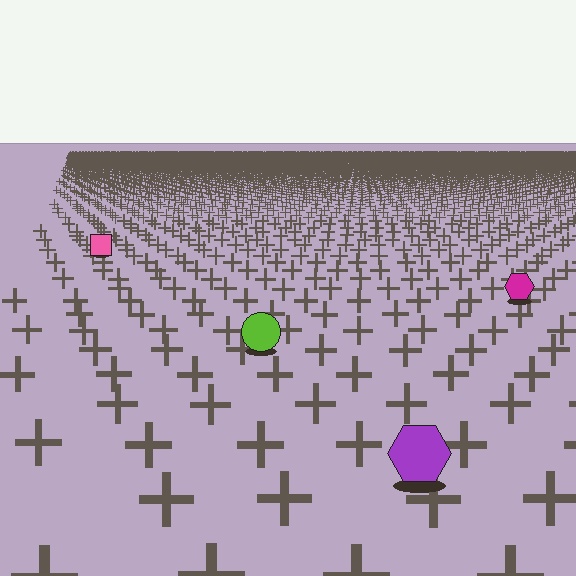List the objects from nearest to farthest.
From nearest to farthest: the purple hexagon, the lime circle, the magenta hexagon, the pink square.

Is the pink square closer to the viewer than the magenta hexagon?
No. The magenta hexagon is closer — you can tell from the texture gradient: the ground texture is coarser near it.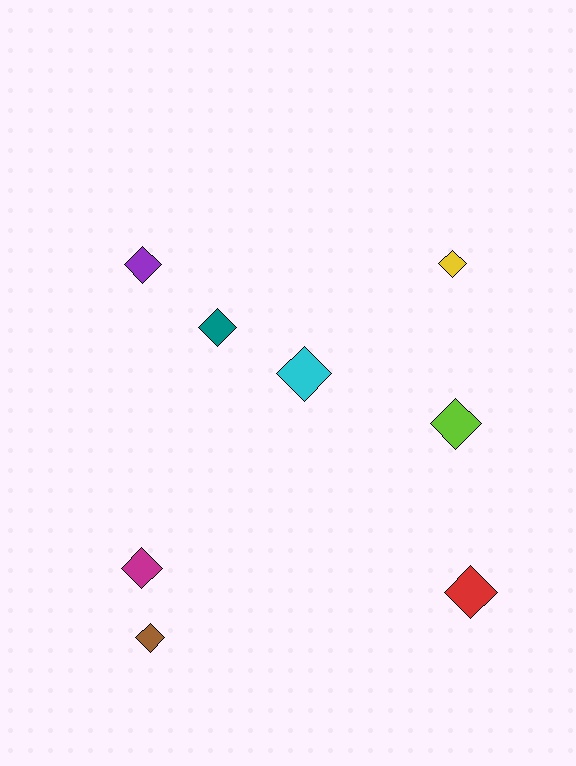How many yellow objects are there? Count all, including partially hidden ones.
There is 1 yellow object.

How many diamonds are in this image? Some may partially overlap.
There are 8 diamonds.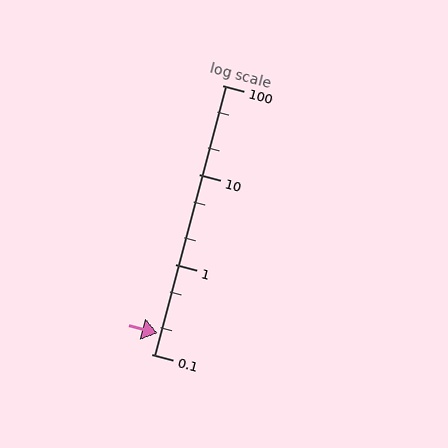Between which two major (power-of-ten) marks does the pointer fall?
The pointer is between 0.1 and 1.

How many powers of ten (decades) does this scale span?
The scale spans 3 decades, from 0.1 to 100.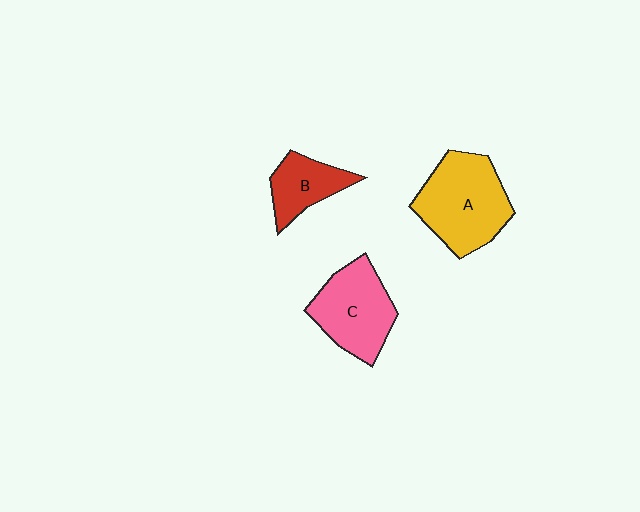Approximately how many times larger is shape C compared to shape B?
Approximately 1.6 times.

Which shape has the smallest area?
Shape B (red).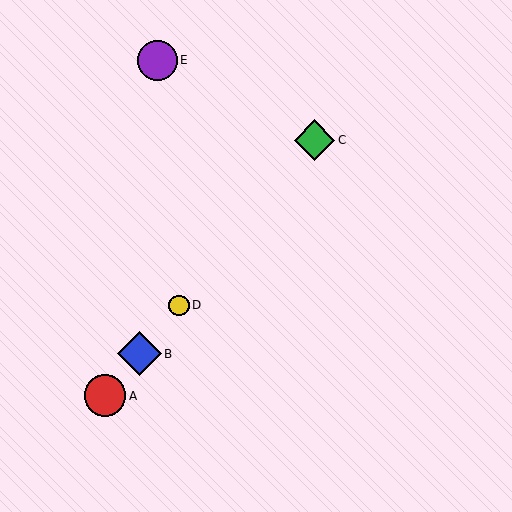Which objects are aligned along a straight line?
Objects A, B, C, D are aligned along a straight line.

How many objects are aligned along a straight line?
4 objects (A, B, C, D) are aligned along a straight line.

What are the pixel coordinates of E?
Object E is at (157, 60).